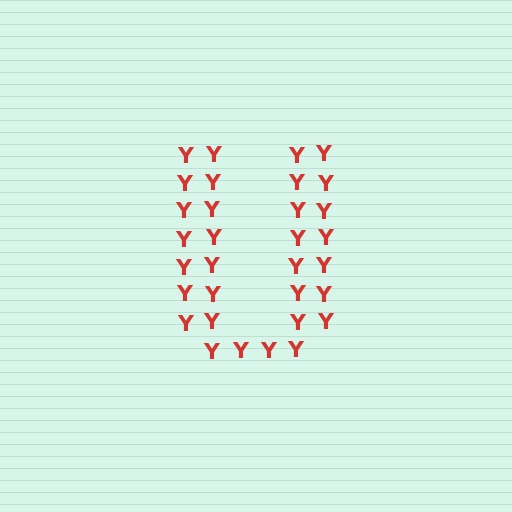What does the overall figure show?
The overall figure shows the letter U.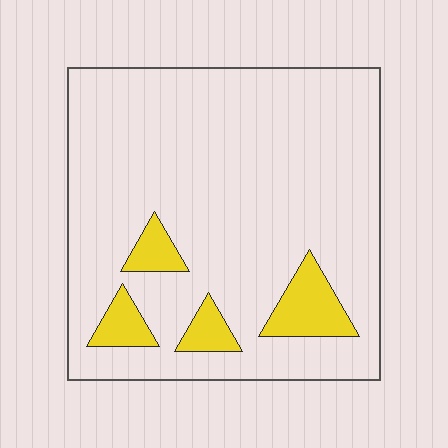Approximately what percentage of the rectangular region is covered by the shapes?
Approximately 10%.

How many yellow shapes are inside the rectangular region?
4.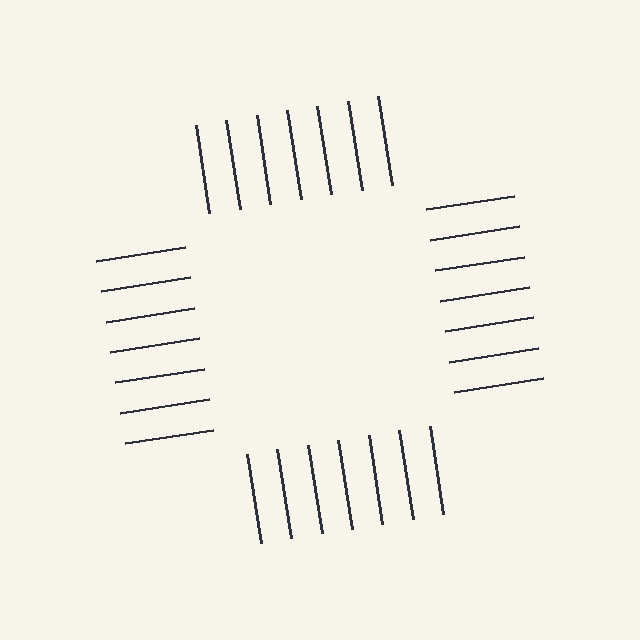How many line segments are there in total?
28 — 7 along each of the 4 edges.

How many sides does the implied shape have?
4 sides — the line-ends trace a square.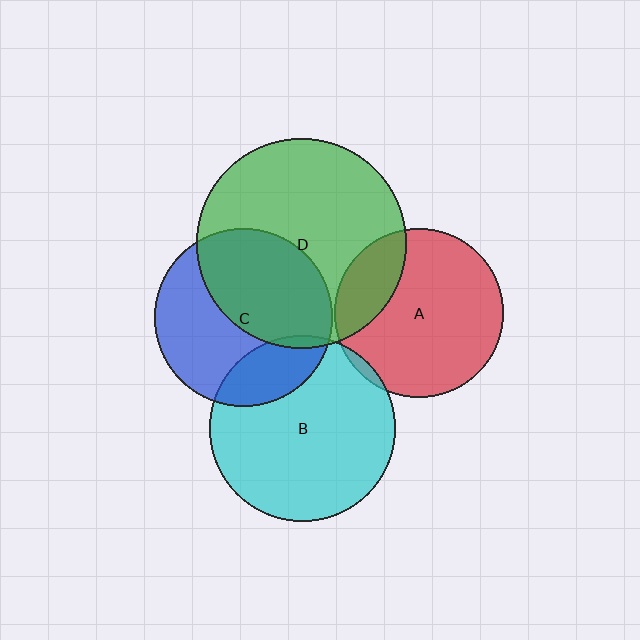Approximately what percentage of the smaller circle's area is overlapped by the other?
Approximately 5%.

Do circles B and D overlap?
Yes.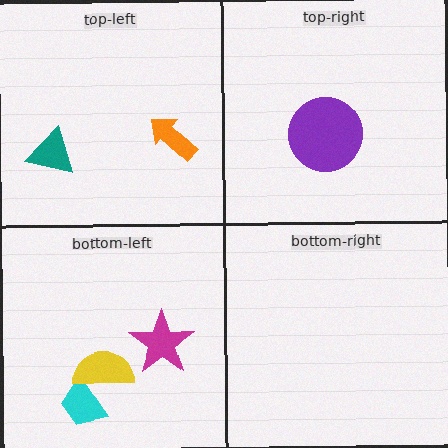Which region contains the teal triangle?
The top-left region.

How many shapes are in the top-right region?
1.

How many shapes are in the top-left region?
2.